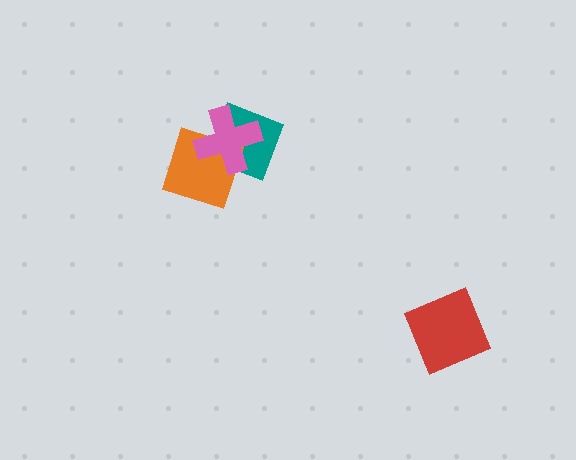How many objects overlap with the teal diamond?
2 objects overlap with the teal diamond.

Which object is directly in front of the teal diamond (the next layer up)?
The orange diamond is directly in front of the teal diamond.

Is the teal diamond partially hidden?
Yes, it is partially covered by another shape.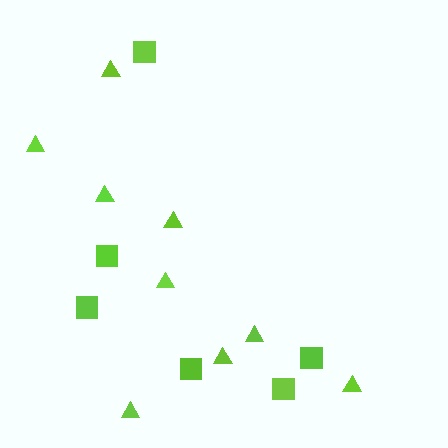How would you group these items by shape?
There are 2 groups: one group of squares (6) and one group of triangles (9).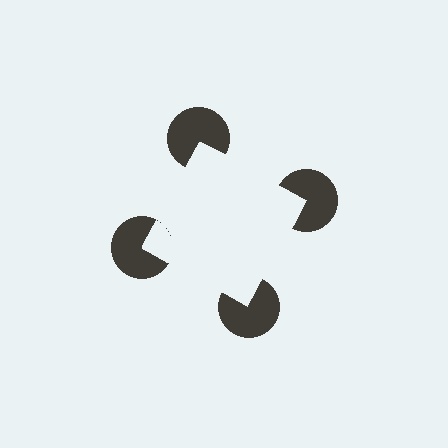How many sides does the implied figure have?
4 sides.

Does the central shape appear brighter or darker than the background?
It typically appears slightly brighter than the background, even though no actual brightness change is drawn.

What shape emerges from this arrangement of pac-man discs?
An illusory square — its edges are inferred from the aligned wedge cuts in the pac-man discs, not physically drawn.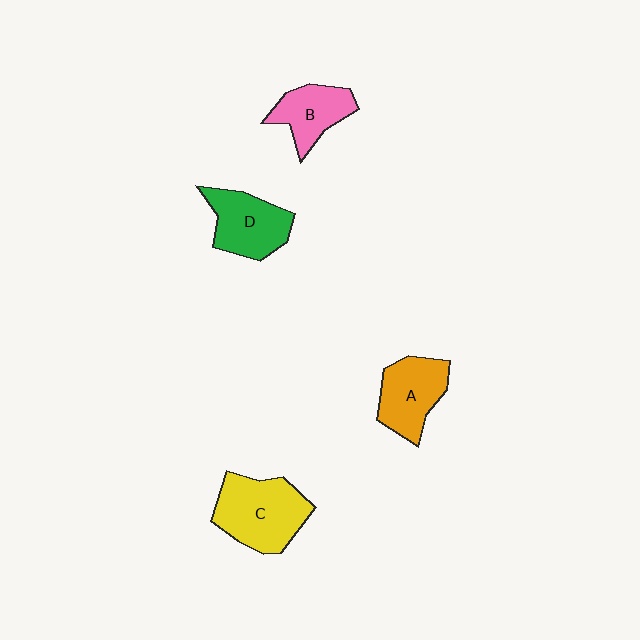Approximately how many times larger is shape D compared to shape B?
Approximately 1.2 times.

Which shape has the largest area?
Shape C (yellow).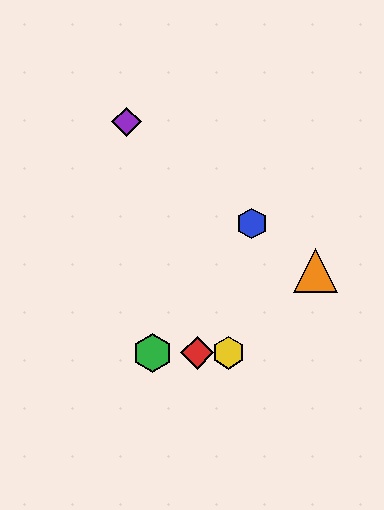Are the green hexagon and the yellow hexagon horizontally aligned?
Yes, both are at y≈353.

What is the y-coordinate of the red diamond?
The red diamond is at y≈353.